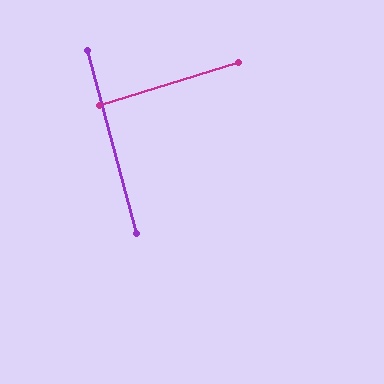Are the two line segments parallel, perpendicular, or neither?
Perpendicular — they meet at approximately 88°.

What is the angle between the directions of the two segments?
Approximately 88 degrees.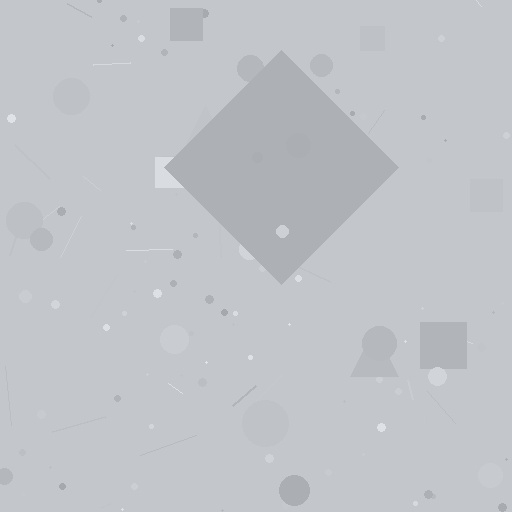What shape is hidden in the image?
A diamond is hidden in the image.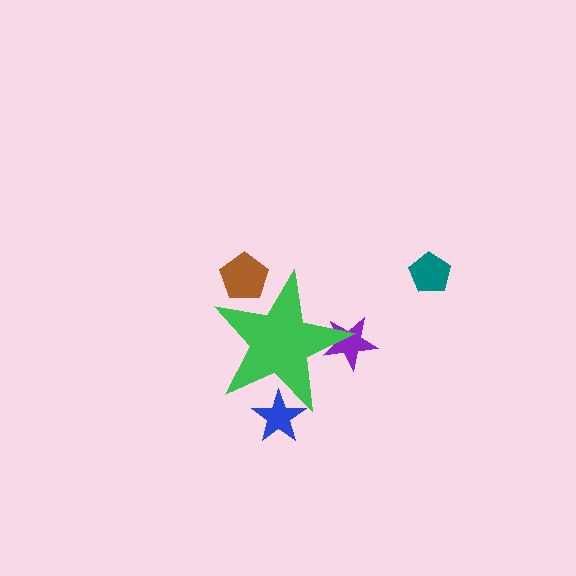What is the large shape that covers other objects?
A green star.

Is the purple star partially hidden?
Yes, the purple star is partially hidden behind the green star.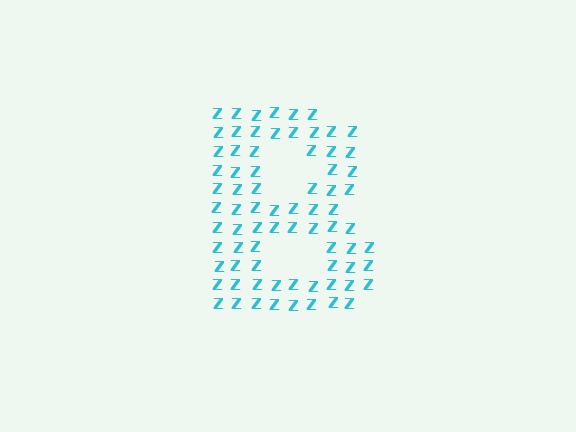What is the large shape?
The large shape is the letter B.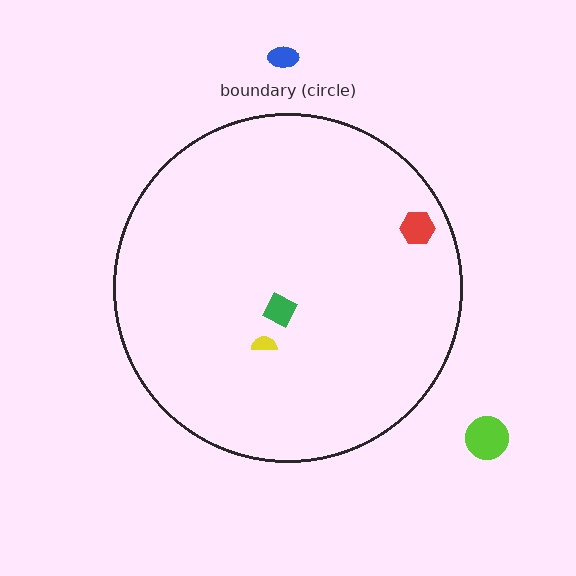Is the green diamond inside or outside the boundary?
Inside.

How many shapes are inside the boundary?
3 inside, 2 outside.